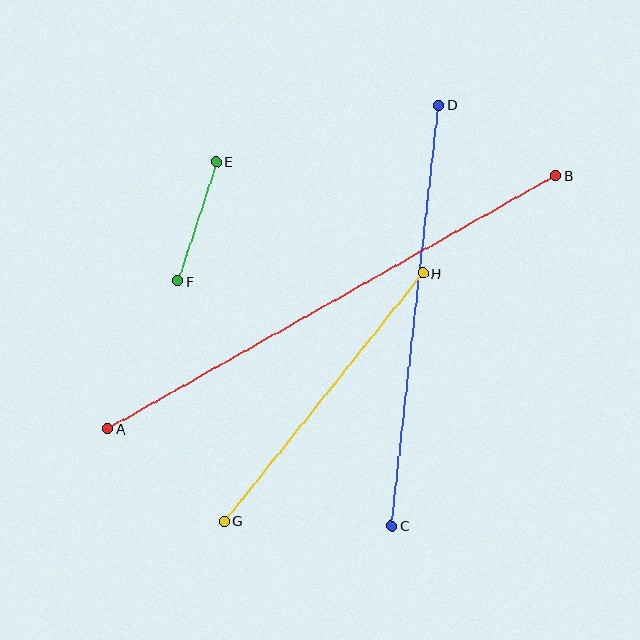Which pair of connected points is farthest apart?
Points A and B are farthest apart.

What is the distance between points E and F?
The distance is approximately 125 pixels.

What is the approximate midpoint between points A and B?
The midpoint is at approximately (332, 302) pixels.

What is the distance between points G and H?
The distance is approximately 317 pixels.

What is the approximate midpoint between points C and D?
The midpoint is at approximately (415, 315) pixels.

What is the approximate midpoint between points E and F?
The midpoint is at approximately (197, 221) pixels.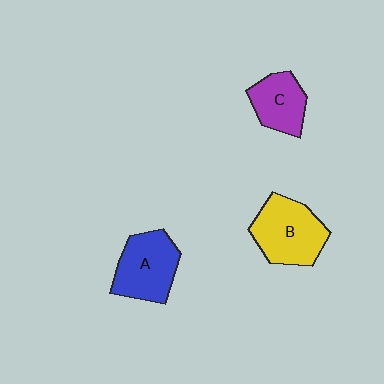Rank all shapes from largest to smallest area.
From largest to smallest: B (yellow), A (blue), C (purple).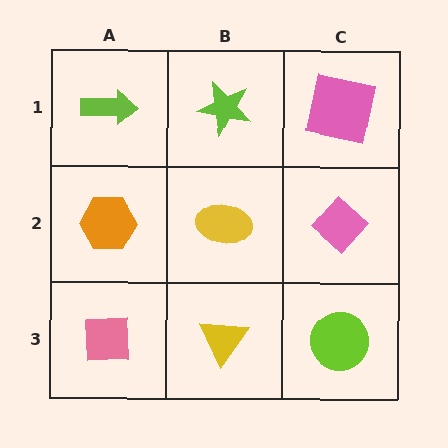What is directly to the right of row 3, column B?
A lime circle.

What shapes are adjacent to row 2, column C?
A pink square (row 1, column C), a lime circle (row 3, column C), a yellow ellipse (row 2, column B).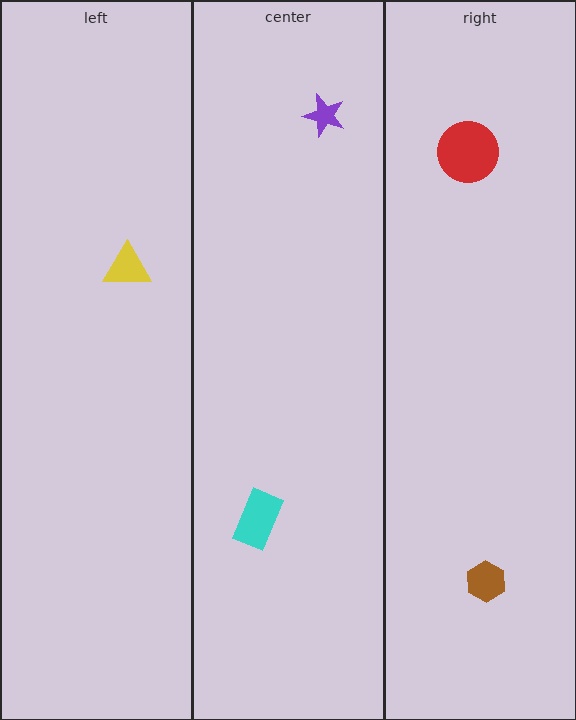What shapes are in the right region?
The red circle, the brown hexagon.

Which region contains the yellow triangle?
The left region.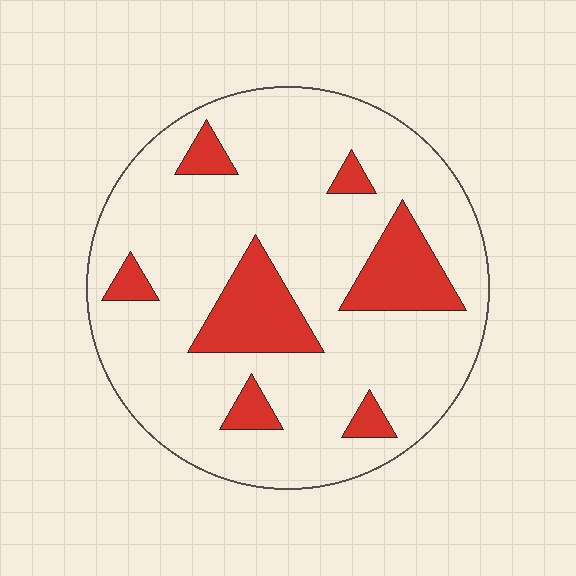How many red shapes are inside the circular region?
7.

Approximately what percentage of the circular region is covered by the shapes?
Approximately 20%.